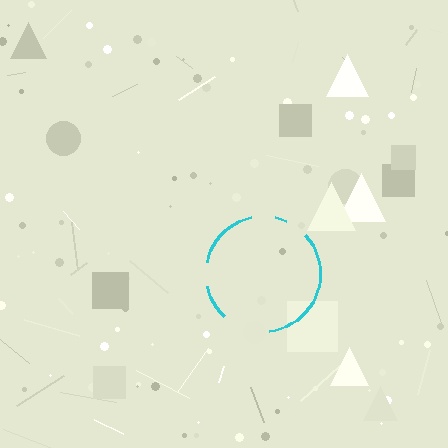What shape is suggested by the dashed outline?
The dashed outline suggests a circle.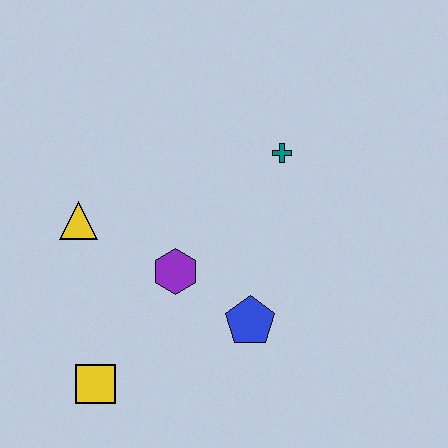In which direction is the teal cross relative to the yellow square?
The teal cross is above the yellow square.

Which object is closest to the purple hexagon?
The blue pentagon is closest to the purple hexagon.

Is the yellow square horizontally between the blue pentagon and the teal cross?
No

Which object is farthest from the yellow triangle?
The teal cross is farthest from the yellow triangle.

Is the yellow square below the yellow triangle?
Yes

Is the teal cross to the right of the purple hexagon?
Yes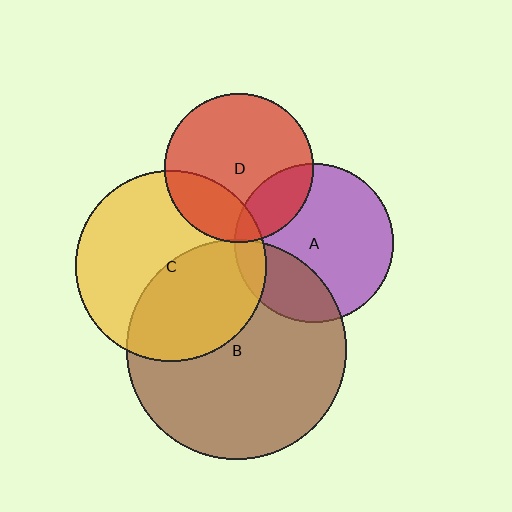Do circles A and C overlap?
Yes.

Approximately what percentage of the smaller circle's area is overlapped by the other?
Approximately 10%.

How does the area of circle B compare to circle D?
Approximately 2.2 times.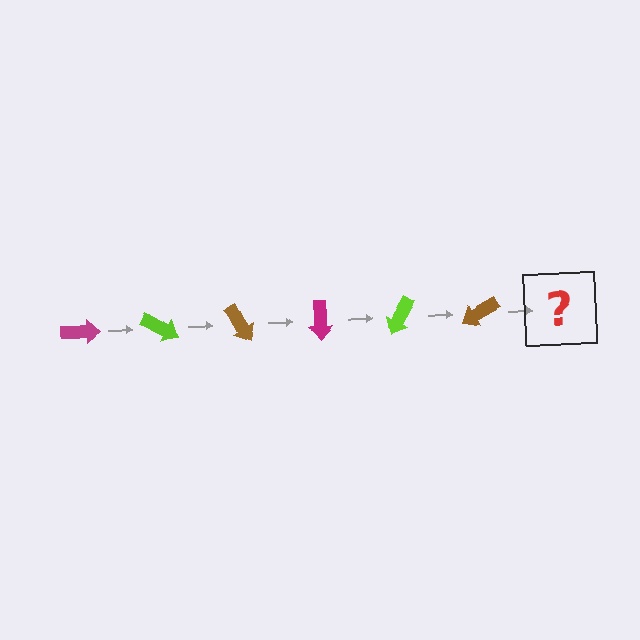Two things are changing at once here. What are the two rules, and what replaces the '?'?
The two rules are that it rotates 30 degrees each step and the color cycles through magenta, lime, and brown. The '?' should be a magenta arrow, rotated 180 degrees from the start.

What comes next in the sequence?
The next element should be a magenta arrow, rotated 180 degrees from the start.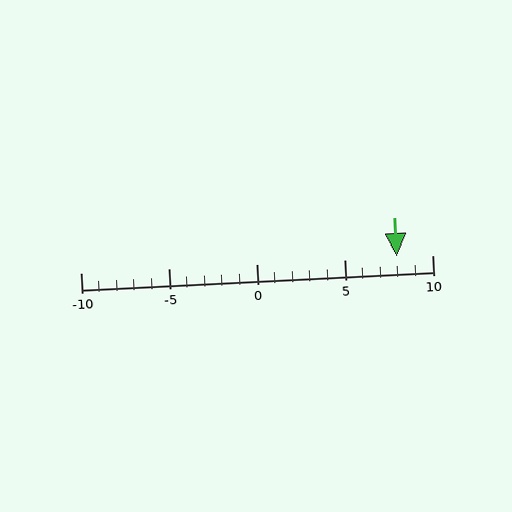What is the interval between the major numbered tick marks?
The major tick marks are spaced 5 units apart.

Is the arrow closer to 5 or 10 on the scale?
The arrow is closer to 10.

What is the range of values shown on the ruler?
The ruler shows values from -10 to 10.